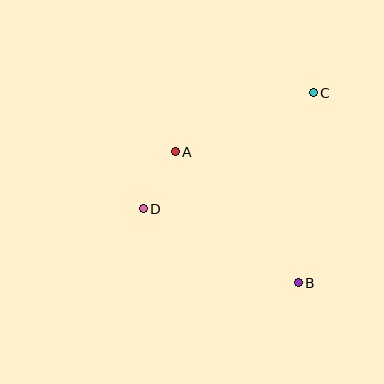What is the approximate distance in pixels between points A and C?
The distance between A and C is approximately 150 pixels.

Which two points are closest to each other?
Points A and D are closest to each other.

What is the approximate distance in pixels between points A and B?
The distance between A and B is approximately 180 pixels.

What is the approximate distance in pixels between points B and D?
The distance between B and D is approximately 172 pixels.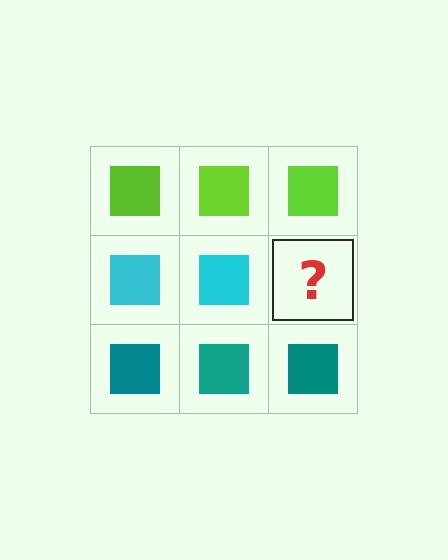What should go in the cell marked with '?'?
The missing cell should contain a cyan square.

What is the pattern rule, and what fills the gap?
The rule is that each row has a consistent color. The gap should be filled with a cyan square.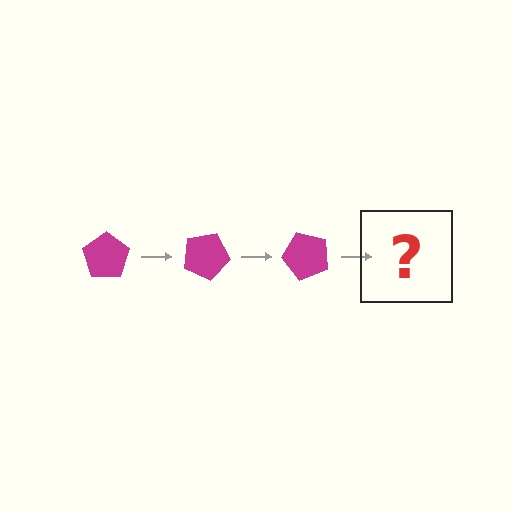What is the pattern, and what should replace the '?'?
The pattern is that the pentagon rotates 25 degrees each step. The '?' should be a magenta pentagon rotated 75 degrees.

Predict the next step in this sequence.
The next step is a magenta pentagon rotated 75 degrees.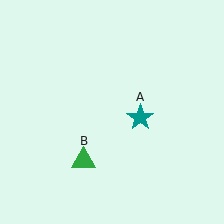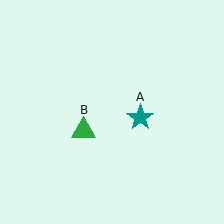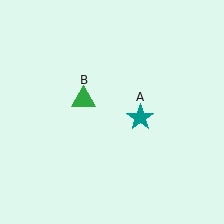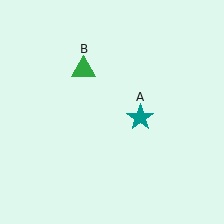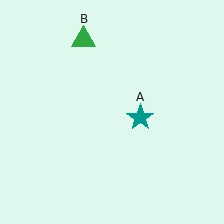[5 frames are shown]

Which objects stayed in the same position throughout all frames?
Teal star (object A) remained stationary.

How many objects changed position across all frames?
1 object changed position: green triangle (object B).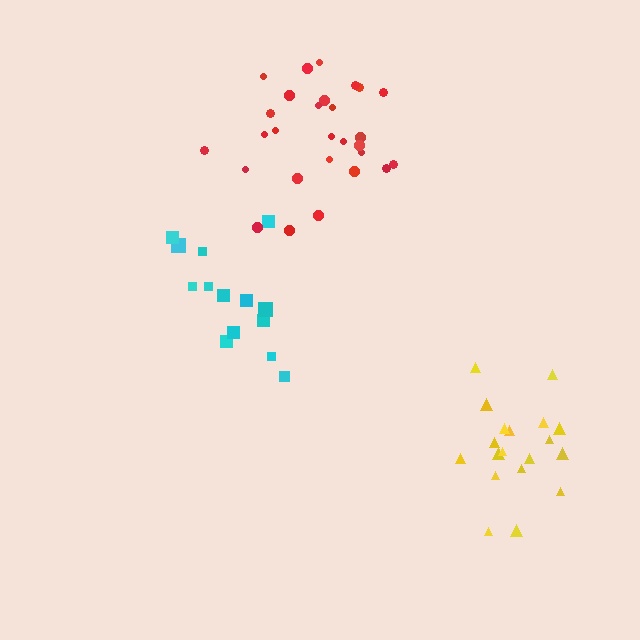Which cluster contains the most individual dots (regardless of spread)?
Red (28).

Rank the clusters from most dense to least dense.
yellow, cyan, red.